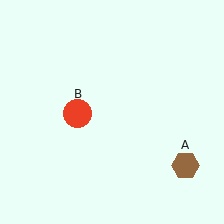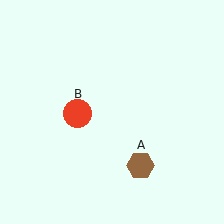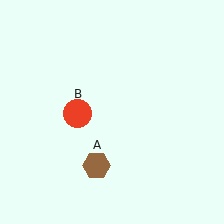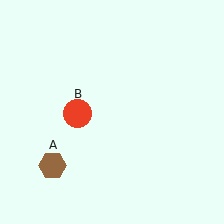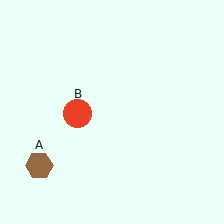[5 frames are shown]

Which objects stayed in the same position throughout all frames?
Red circle (object B) remained stationary.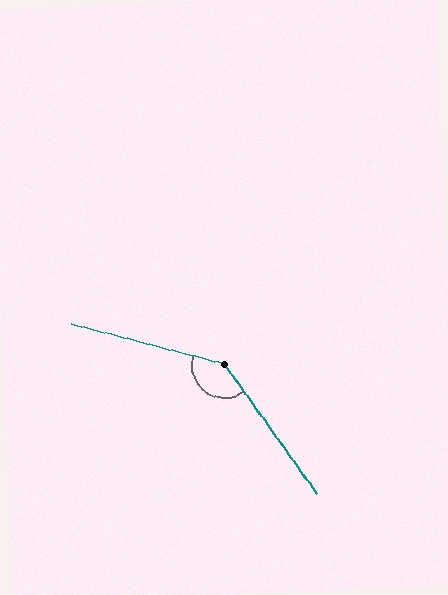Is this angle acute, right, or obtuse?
It is obtuse.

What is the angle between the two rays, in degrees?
Approximately 140 degrees.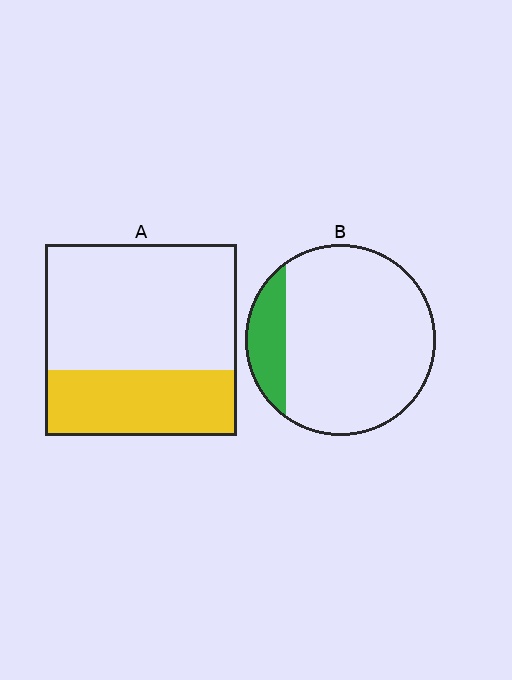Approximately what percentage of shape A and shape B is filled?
A is approximately 35% and B is approximately 15%.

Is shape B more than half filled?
No.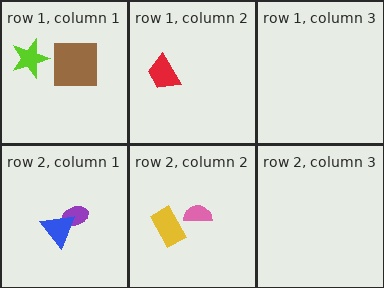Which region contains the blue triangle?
The row 2, column 1 region.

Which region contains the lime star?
The row 1, column 1 region.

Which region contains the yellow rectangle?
The row 2, column 2 region.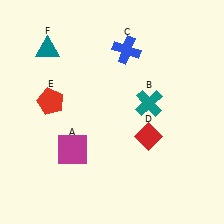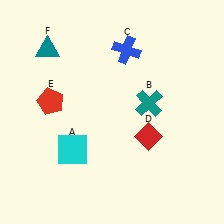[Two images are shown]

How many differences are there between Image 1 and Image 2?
There is 1 difference between the two images.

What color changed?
The square (A) changed from magenta in Image 1 to cyan in Image 2.